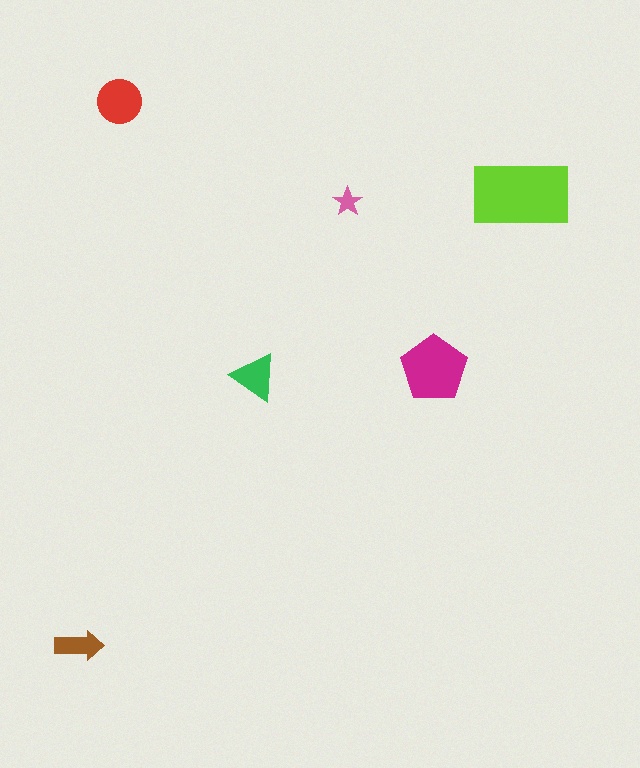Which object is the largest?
The lime rectangle.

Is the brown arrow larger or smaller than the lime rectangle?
Smaller.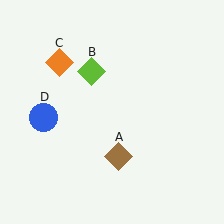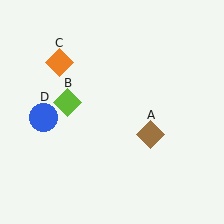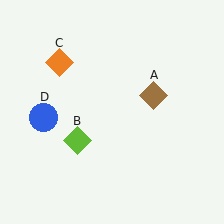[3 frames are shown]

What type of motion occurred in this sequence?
The brown diamond (object A), lime diamond (object B) rotated counterclockwise around the center of the scene.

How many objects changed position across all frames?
2 objects changed position: brown diamond (object A), lime diamond (object B).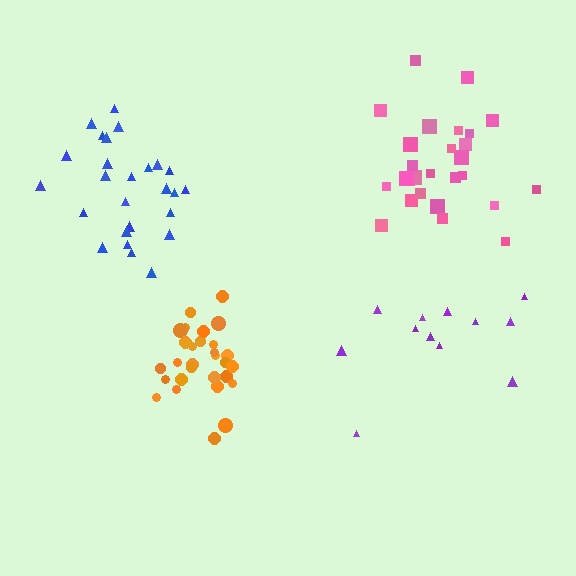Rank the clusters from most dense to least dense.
orange, blue, pink, purple.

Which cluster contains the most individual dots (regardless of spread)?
Orange (30).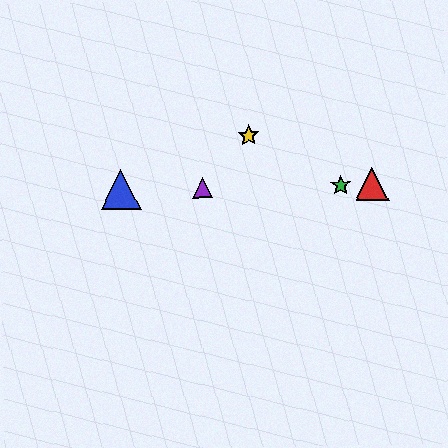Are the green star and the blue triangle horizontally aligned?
Yes, both are at y≈185.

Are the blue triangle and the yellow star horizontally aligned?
No, the blue triangle is at y≈189 and the yellow star is at y≈136.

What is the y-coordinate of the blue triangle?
The blue triangle is at y≈189.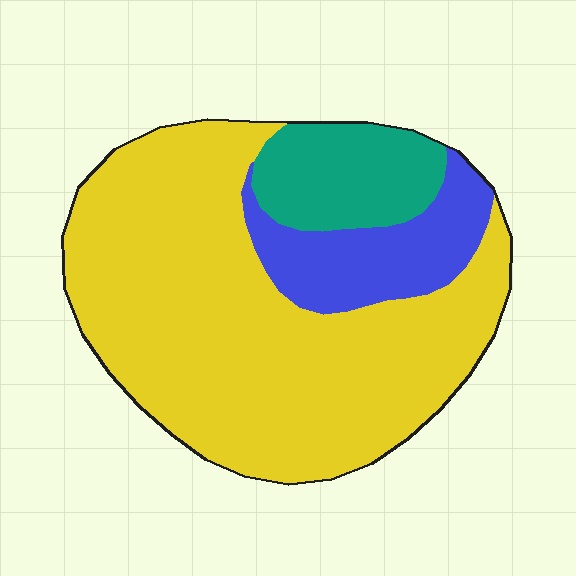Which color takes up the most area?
Yellow, at roughly 70%.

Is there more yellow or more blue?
Yellow.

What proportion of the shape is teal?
Teal takes up less than a quarter of the shape.